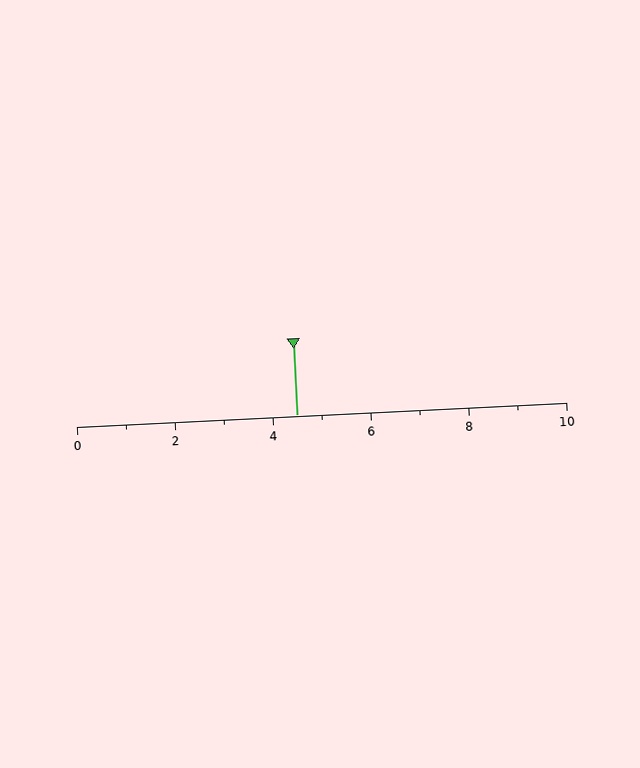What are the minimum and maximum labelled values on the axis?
The axis runs from 0 to 10.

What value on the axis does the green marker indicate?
The marker indicates approximately 4.5.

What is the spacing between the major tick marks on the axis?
The major ticks are spaced 2 apart.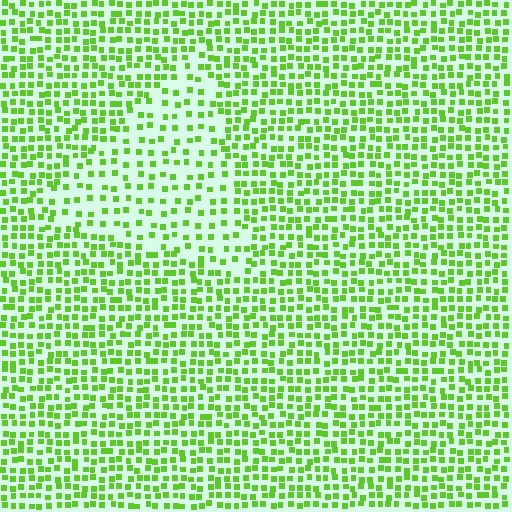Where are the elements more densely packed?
The elements are more densely packed outside the triangle boundary.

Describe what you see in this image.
The image contains small lime elements arranged at two different densities. A triangle-shaped region is visible where the elements are less densely packed than the surrounding area.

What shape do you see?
I see a triangle.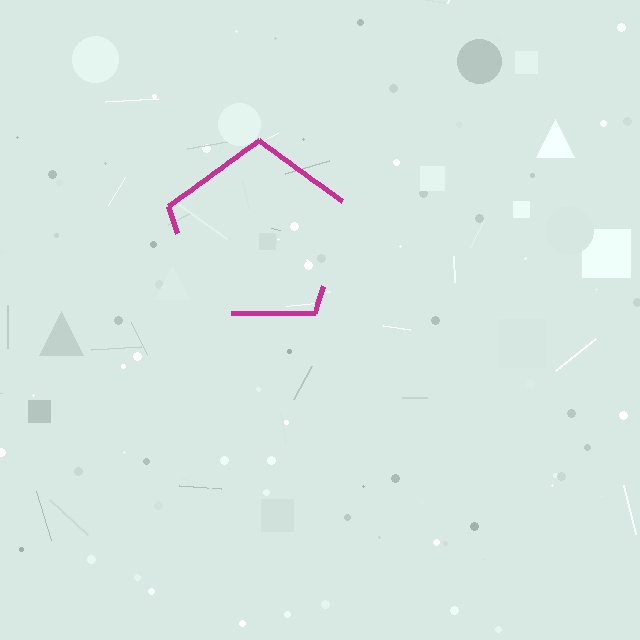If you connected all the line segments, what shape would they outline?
They would outline a pentagon.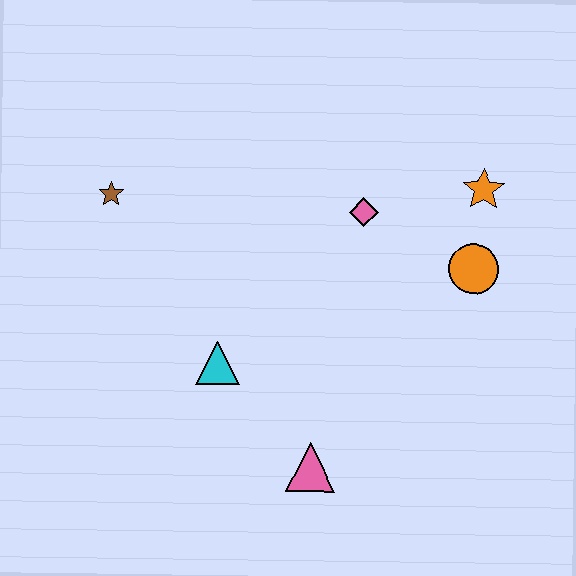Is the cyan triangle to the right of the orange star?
No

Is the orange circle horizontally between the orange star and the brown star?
Yes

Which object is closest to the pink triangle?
The cyan triangle is closest to the pink triangle.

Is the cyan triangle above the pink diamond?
No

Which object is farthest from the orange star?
The brown star is farthest from the orange star.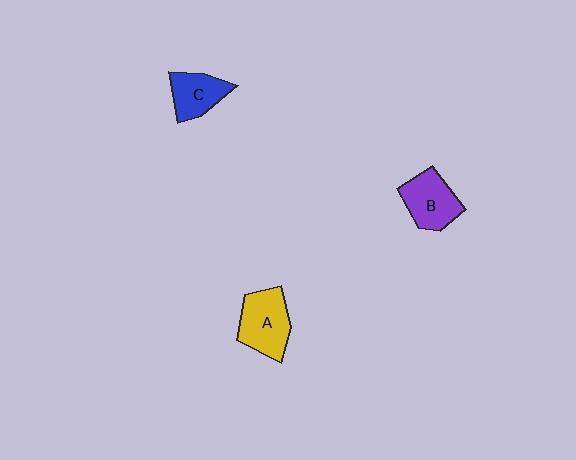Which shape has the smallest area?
Shape C (blue).